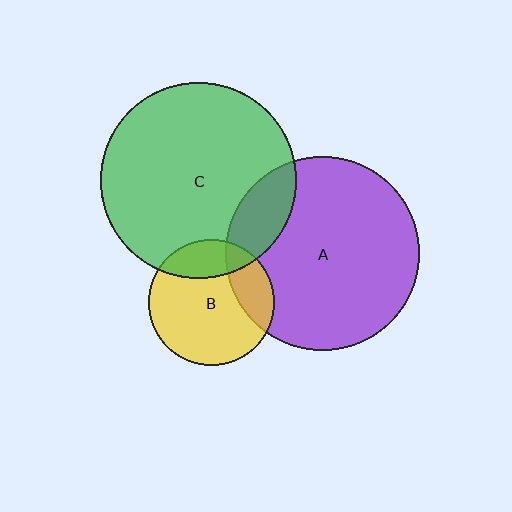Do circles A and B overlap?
Yes.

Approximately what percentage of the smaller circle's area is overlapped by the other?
Approximately 20%.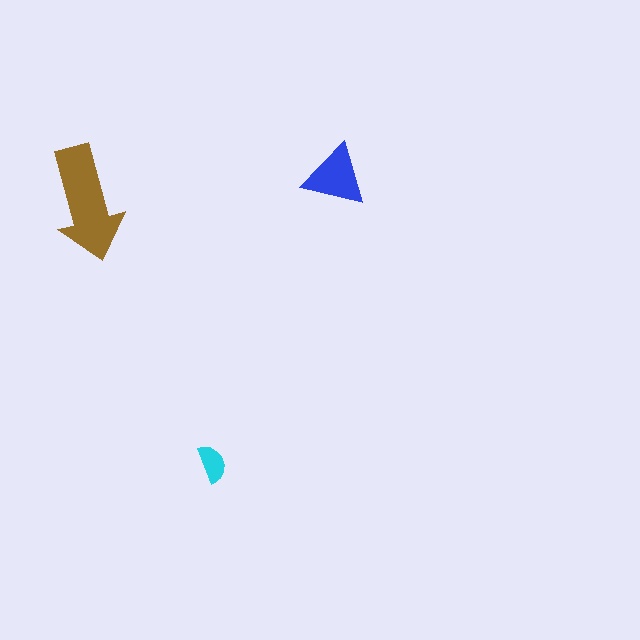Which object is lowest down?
The cyan semicircle is bottommost.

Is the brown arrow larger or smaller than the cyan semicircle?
Larger.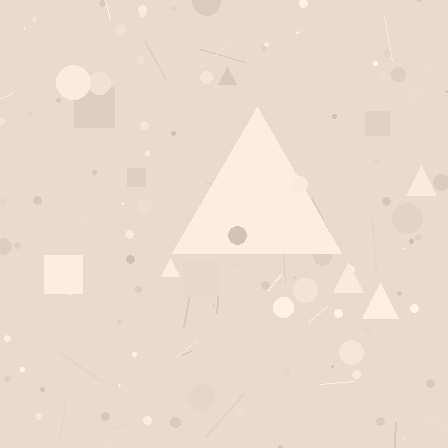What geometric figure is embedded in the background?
A triangle is embedded in the background.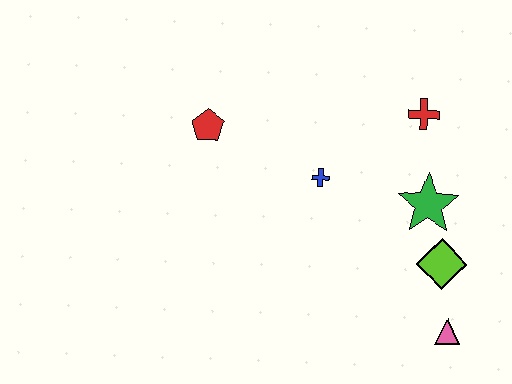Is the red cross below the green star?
No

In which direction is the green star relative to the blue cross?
The green star is to the right of the blue cross.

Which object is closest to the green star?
The lime diamond is closest to the green star.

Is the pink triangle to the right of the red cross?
Yes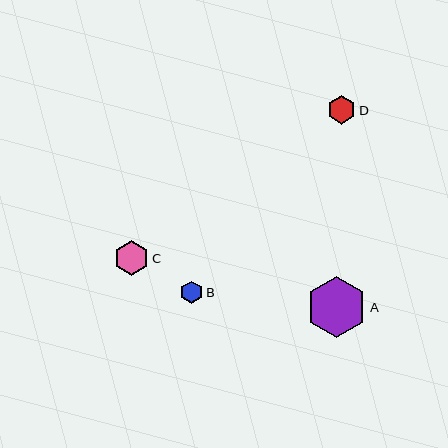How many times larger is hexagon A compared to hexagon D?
Hexagon A is approximately 2.1 times the size of hexagon D.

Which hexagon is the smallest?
Hexagon B is the smallest with a size of approximately 23 pixels.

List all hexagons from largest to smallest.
From largest to smallest: A, C, D, B.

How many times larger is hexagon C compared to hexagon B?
Hexagon C is approximately 1.6 times the size of hexagon B.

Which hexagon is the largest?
Hexagon A is the largest with a size of approximately 61 pixels.